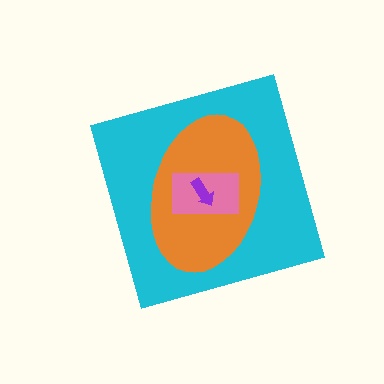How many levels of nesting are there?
4.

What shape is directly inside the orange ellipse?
The pink rectangle.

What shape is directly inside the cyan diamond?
The orange ellipse.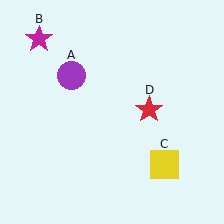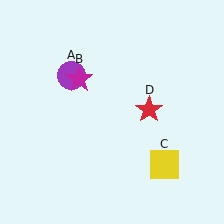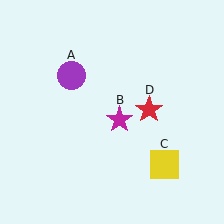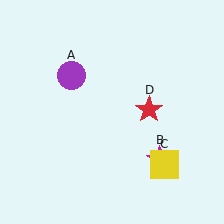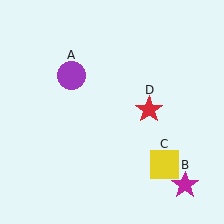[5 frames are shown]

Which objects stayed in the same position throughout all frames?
Purple circle (object A) and yellow square (object C) and red star (object D) remained stationary.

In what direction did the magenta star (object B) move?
The magenta star (object B) moved down and to the right.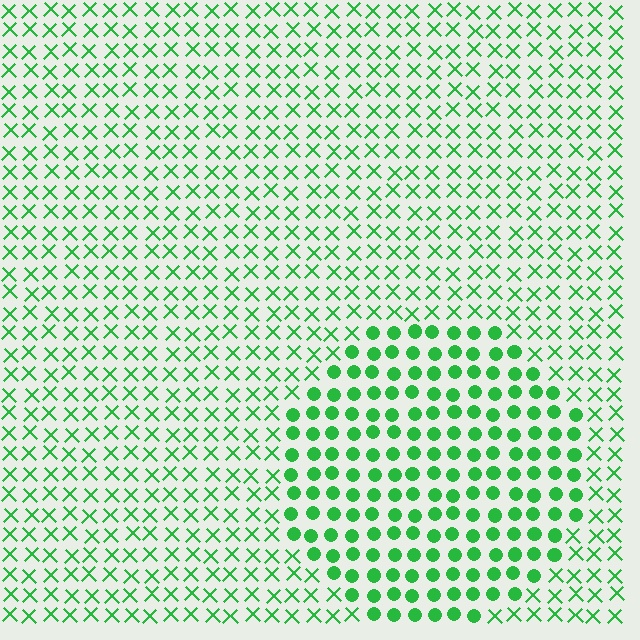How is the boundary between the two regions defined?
The boundary is defined by a change in element shape: circles inside vs. X marks outside. All elements share the same color and spacing.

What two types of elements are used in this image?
The image uses circles inside the circle region and X marks outside it.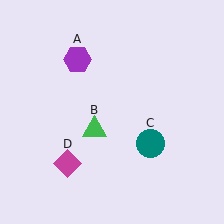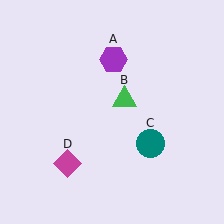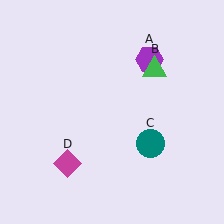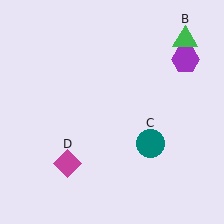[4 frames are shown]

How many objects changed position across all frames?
2 objects changed position: purple hexagon (object A), green triangle (object B).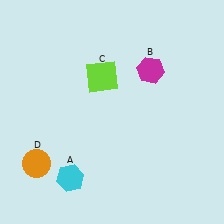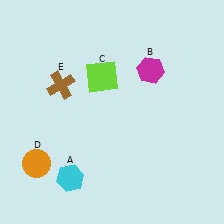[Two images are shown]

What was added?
A brown cross (E) was added in Image 2.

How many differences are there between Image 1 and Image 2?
There is 1 difference between the two images.